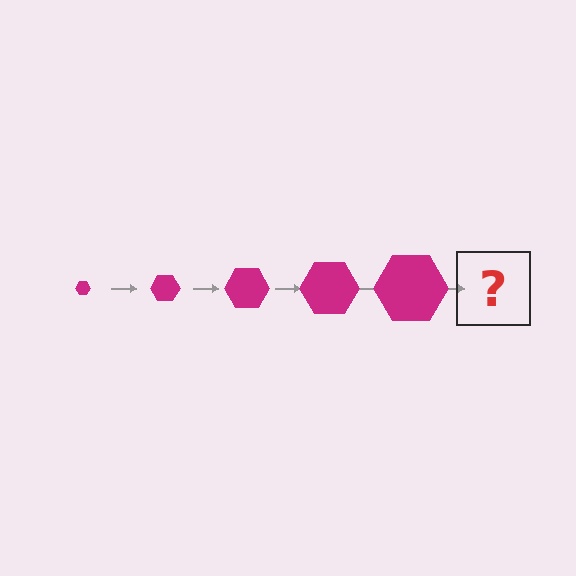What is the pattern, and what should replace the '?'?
The pattern is that the hexagon gets progressively larger each step. The '?' should be a magenta hexagon, larger than the previous one.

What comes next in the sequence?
The next element should be a magenta hexagon, larger than the previous one.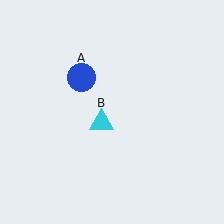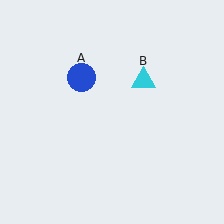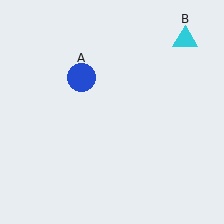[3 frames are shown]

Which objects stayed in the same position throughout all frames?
Blue circle (object A) remained stationary.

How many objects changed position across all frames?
1 object changed position: cyan triangle (object B).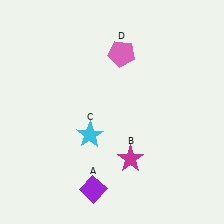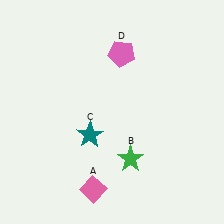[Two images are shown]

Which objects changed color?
A changed from purple to pink. B changed from magenta to green. C changed from cyan to teal.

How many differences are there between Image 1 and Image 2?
There are 3 differences between the two images.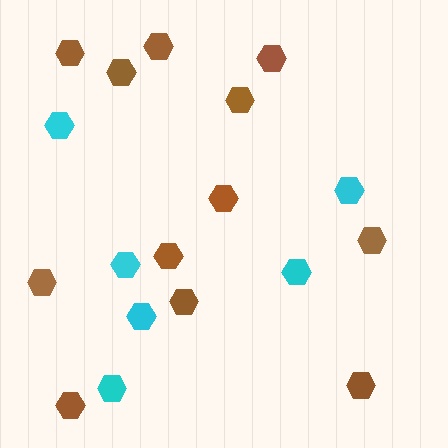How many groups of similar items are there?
There are 2 groups: one group of brown hexagons (12) and one group of cyan hexagons (6).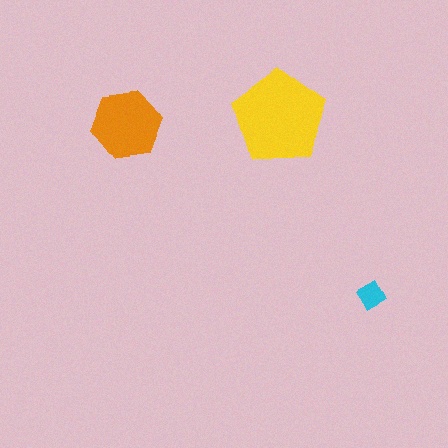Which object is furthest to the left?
The orange hexagon is leftmost.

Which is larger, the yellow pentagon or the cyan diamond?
The yellow pentagon.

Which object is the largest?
The yellow pentagon.